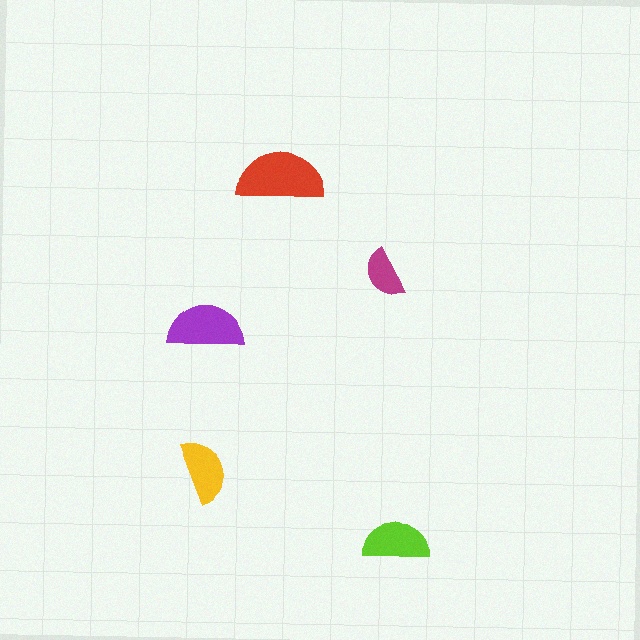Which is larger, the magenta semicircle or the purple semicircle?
The purple one.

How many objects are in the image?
There are 5 objects in the image.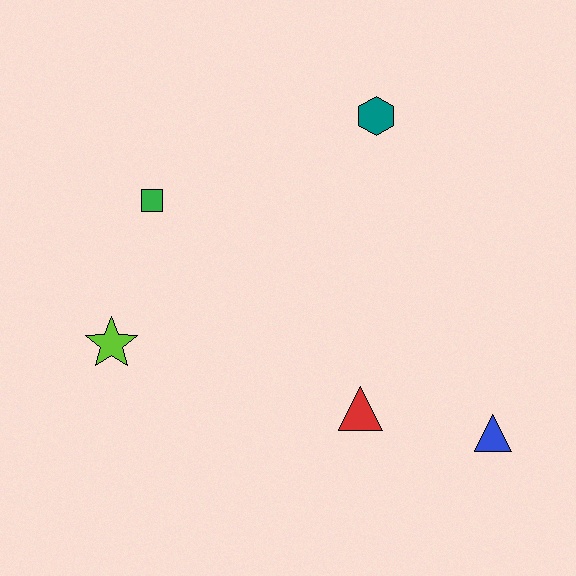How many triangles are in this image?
There are 2 triangles.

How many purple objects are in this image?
There are no purple objects.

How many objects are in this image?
There are 5 objects.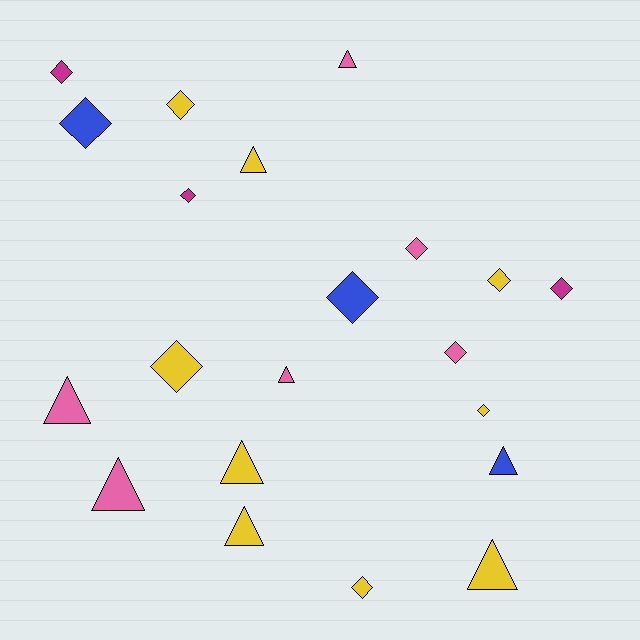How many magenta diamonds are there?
There are 3 magenta diamonds.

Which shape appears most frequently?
Diamond, with 12 objects.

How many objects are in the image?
There are 21 objects.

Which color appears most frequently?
Yellow, with 9 objects.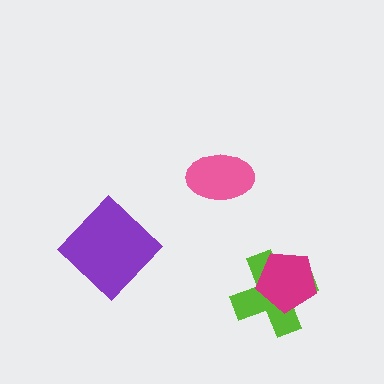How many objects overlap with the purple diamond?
0 objects overlap with the purple diamond.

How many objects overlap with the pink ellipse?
0 objects overlap with the pink ellipse.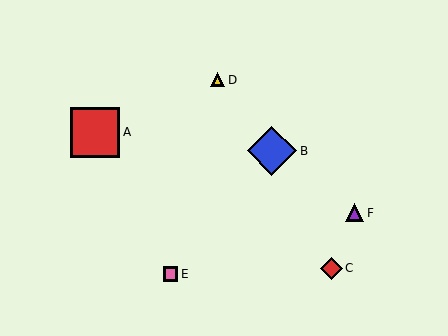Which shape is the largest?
The red square (labeled A) is the largest.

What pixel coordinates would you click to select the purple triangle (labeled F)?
Click at (355, 213) to select the purple triangle F.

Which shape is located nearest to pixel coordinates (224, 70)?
The yellow triangle (labeled D) at (218, 80) is nearest to that location.